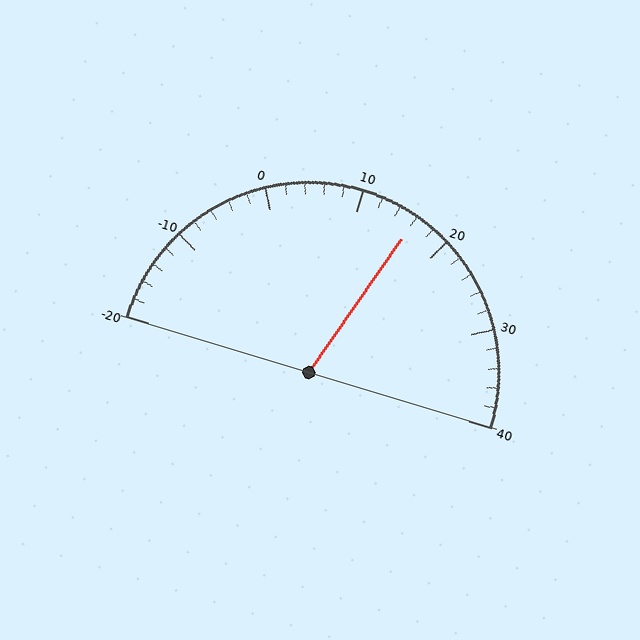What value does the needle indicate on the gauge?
The needle indicates approximately 16.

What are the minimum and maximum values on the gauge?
The gauge ranges from -20 to 40.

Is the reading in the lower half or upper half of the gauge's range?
The reading is in the upper half of the range (-20 to 40).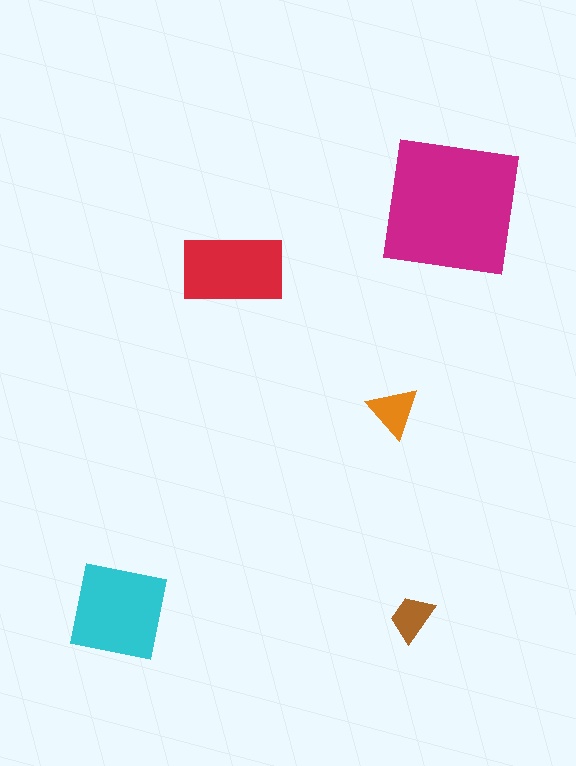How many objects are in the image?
There are 5 objects in the image.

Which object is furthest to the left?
The cyan square is leftmost.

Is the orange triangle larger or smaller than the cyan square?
Smaller.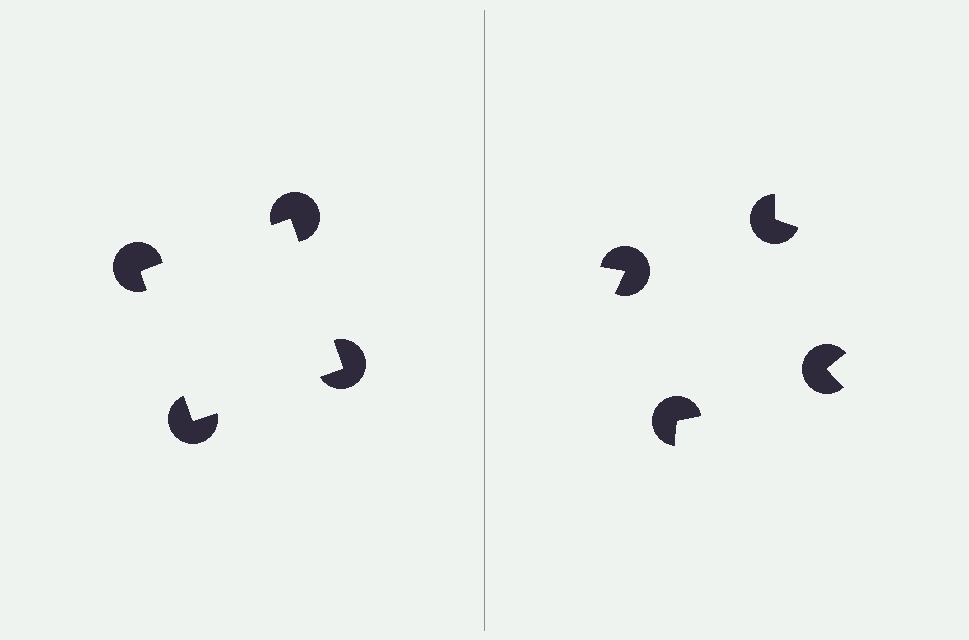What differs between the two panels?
The pac-man discs are positioned identically on both sides; only the wedge orientations differ. On the left they align to a square; on the right they are misaligned.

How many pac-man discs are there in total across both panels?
8 — 4 on each side.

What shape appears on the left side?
An illusory square.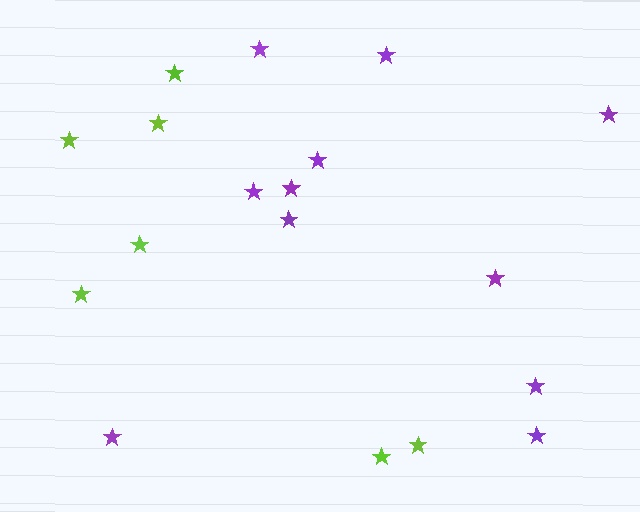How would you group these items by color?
There are 2 groups: one group of lime stars (7) and one group of purple stars (11).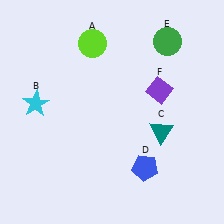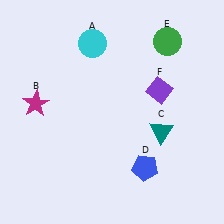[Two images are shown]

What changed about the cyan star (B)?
In Image 1, B is cyan. In Image 2, it changed to magenta.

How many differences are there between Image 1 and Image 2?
There are 2 differences between the two images.